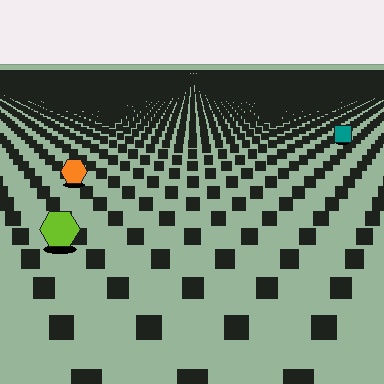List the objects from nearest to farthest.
From nearest to farthest: the lime hexagon, the orange hexagon, the teal square.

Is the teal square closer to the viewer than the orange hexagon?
No. The orange hexagon is closer — you can tell from the texture gradient: the ground texture is coarser near it.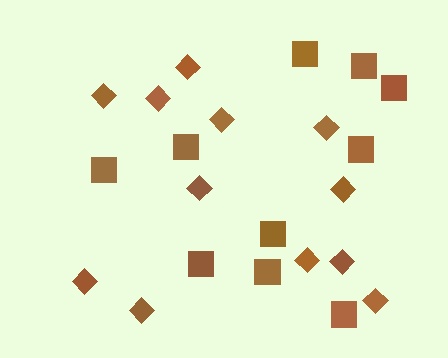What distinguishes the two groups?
There are 2 groups: one group of squares (10) and one group of diamonds (12).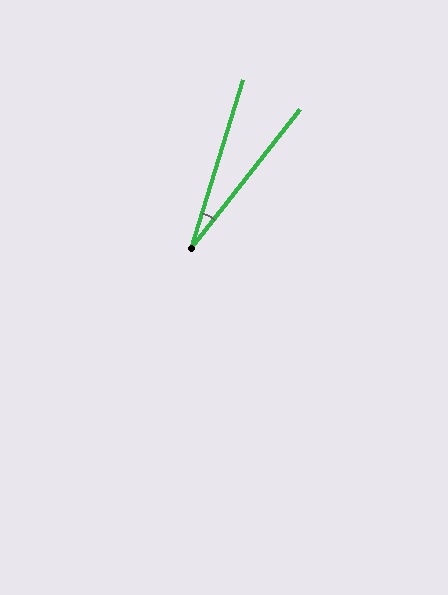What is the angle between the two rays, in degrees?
Approximately 21 degrees.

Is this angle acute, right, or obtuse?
It is acute.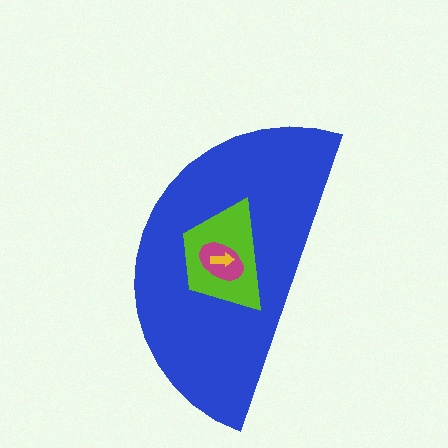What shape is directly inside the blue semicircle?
The lime trapezoid.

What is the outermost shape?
The blue semicircle.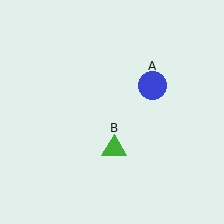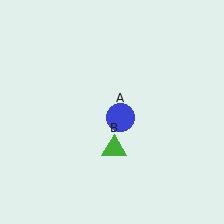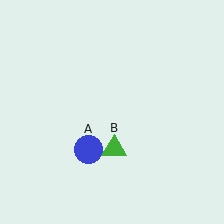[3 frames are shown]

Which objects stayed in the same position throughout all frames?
Green triangle (object B) remained stationary.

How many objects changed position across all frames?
1 object changed position: blue circle (object A).